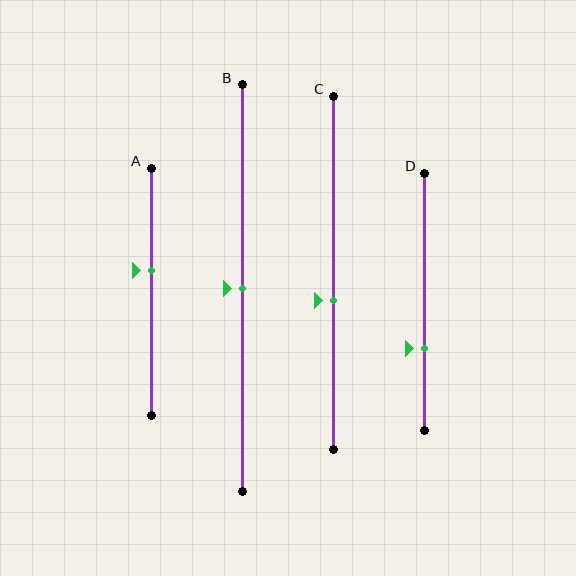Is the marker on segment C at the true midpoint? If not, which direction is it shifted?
No, the marker on segment C is shifted downward by about 8% of the segment length.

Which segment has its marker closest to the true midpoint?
Segment B has its marker closest to the true midpoint.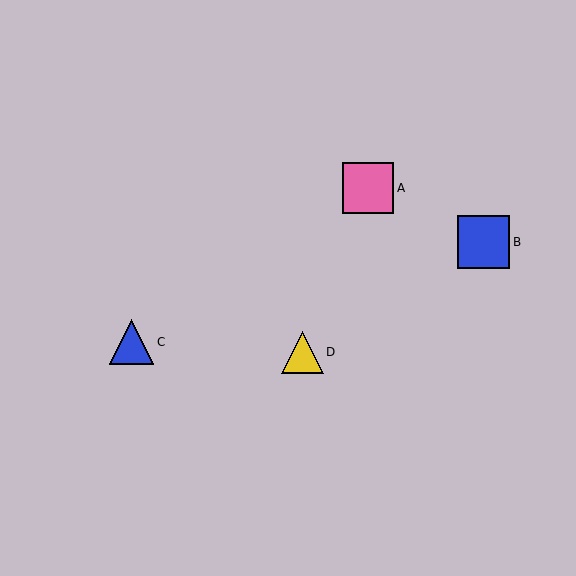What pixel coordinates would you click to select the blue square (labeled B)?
Click at (483, 242) to select the blue square B.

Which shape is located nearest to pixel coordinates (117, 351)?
The blue triangle (labeled C) at (132, 342) is nearest to that location.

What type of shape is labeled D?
Shape D is a yellow triangle.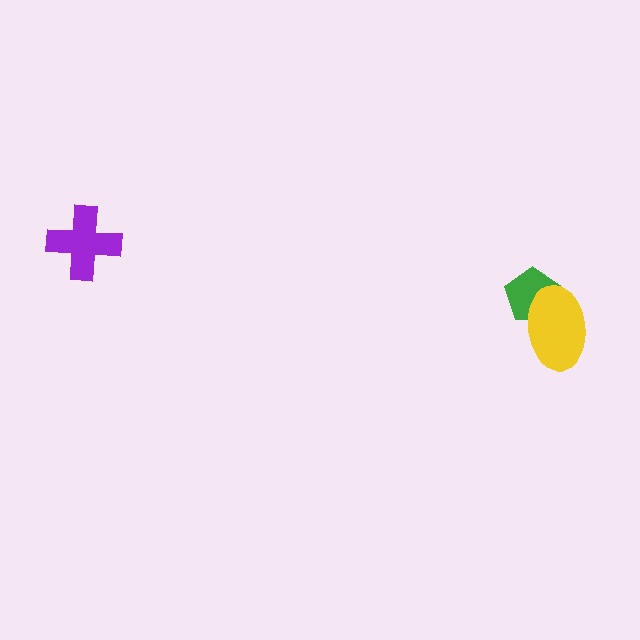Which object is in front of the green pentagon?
The yellow ellipse is in front of the green pentagon.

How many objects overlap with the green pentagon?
1 object overlaps with the green pentagon.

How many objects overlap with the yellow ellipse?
1 object overlaps with the yellow ellipse.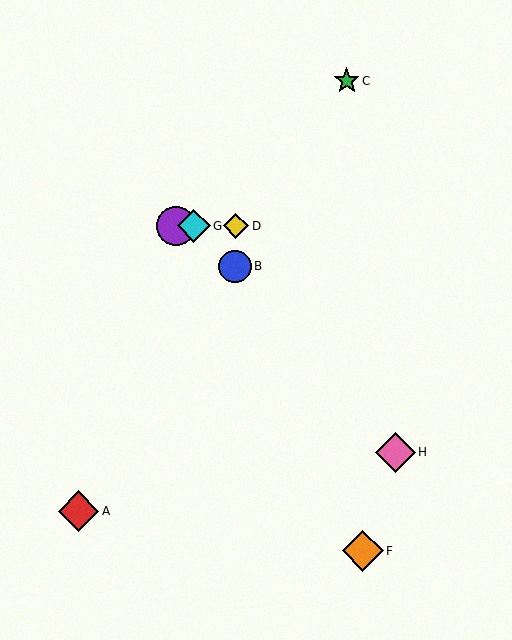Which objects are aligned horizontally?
Objects D, E, G are aligned horizontally.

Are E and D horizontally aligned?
Yes, both are at y≈226.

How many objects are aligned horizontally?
3 objects (D, E, G) are aligned horizontally.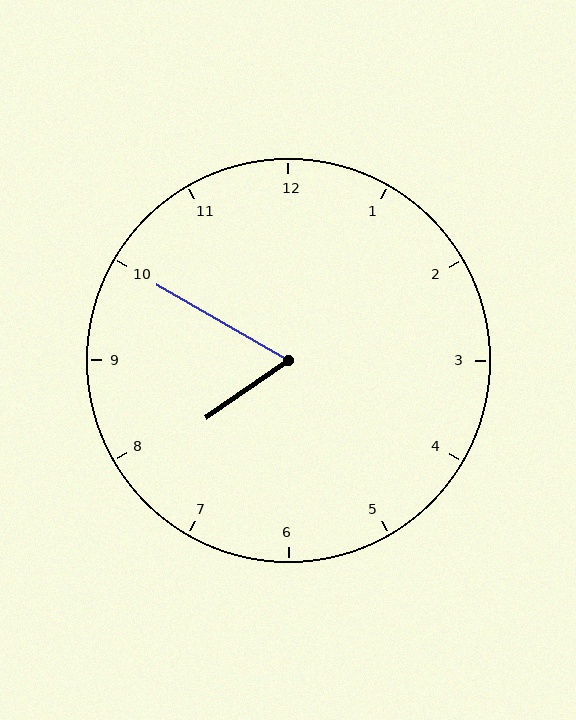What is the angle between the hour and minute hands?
Approximately 65 degrees.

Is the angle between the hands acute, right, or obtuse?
It is acute.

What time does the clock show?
7:50.